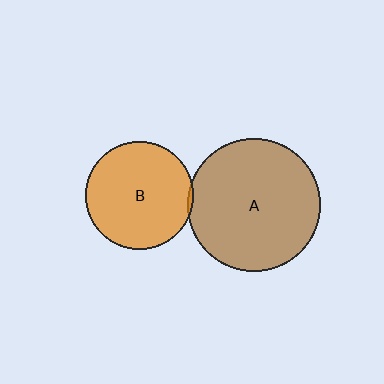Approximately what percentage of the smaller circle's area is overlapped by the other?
Approximately 5%.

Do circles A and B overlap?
Yes.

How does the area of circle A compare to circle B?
Approximately 1.5 times.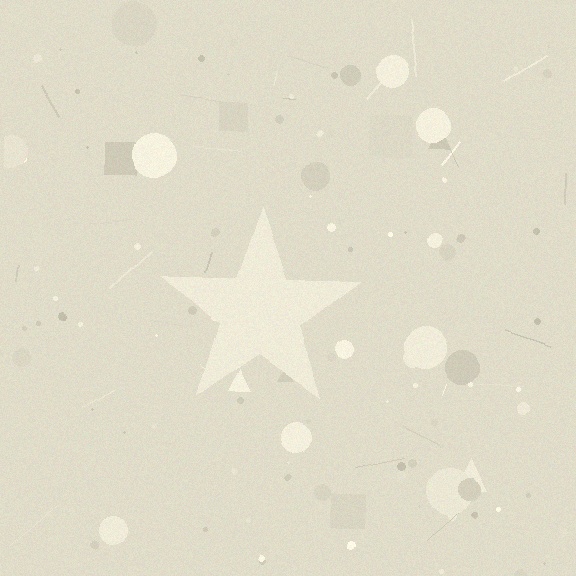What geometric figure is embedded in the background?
A star is embedded in the background.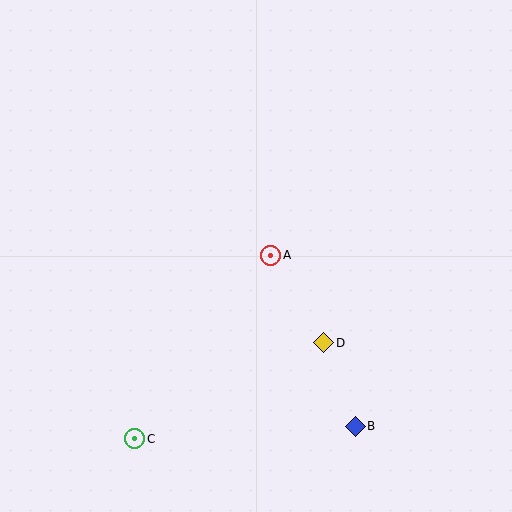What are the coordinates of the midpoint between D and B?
The midpoint between D and B is at (339, 384).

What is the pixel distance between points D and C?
The distance between D and C is 212 pixels.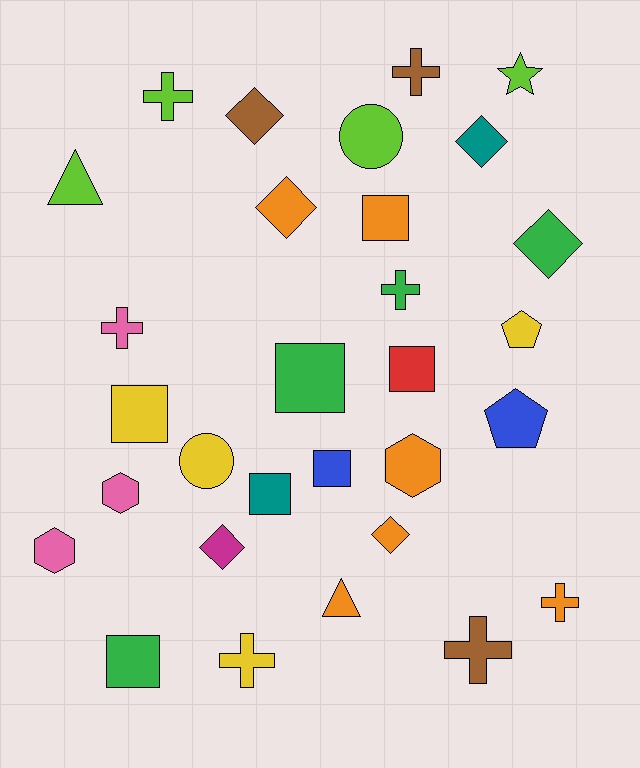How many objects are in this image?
There are 30 objects.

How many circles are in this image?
There are 2 circles.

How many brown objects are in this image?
There are 3 brown objects.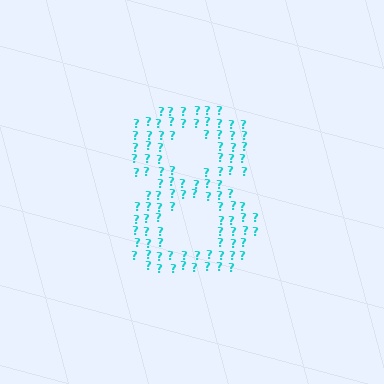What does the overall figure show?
The overall figure shows the digit 8.